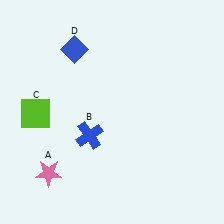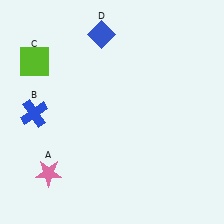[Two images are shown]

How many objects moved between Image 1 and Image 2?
3 objects moved between the two images.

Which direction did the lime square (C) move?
The lime square (C) moved up.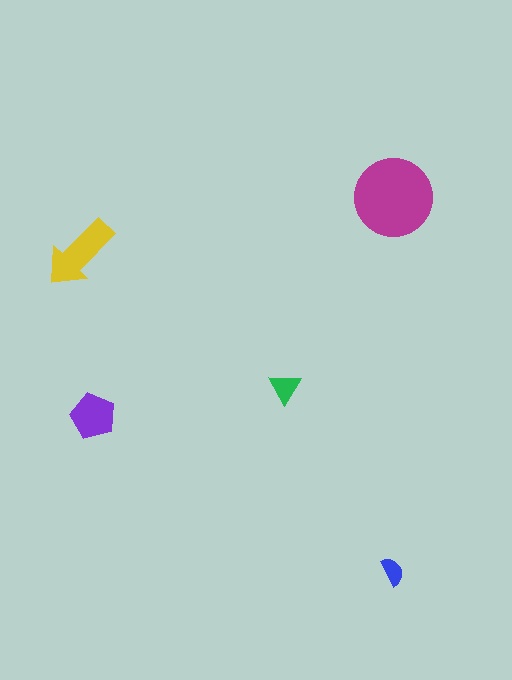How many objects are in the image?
There are 5 objects in the image.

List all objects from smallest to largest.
The blue semicircle, the green triangle, the purple pentagon, the yellow arrow, the magenta circle.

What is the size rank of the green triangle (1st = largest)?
4th.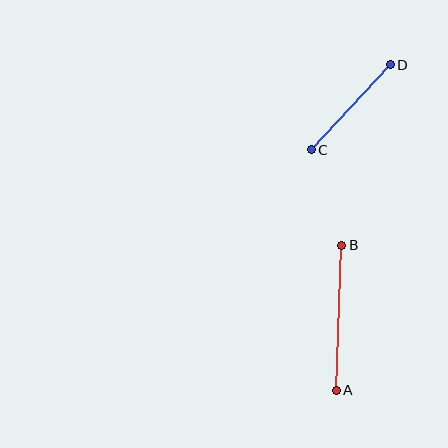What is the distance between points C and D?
The distance is approximately 116 pixels.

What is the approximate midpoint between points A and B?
The midpoint is at approximately (339, 318) pixels.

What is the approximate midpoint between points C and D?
The midpoint is at approximately (351, 107) pixels.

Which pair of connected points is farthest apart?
Points A and B are farthest apart.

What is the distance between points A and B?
The distance is approximately 145 pixels.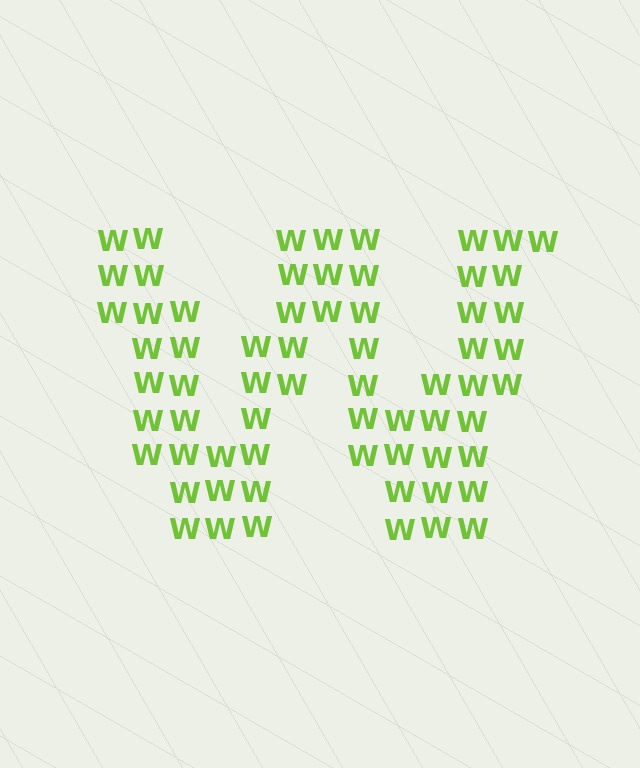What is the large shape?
The large shape is the letter W.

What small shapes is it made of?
It is made of small letter W's.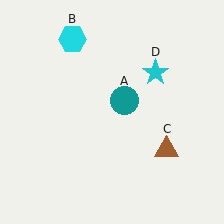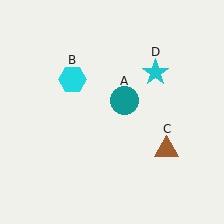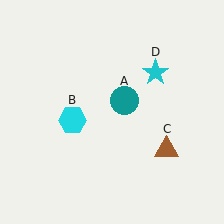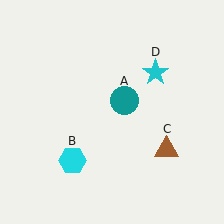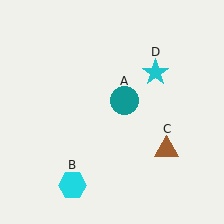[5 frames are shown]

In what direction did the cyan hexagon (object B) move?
The cyan hexagon (object B) moved down.